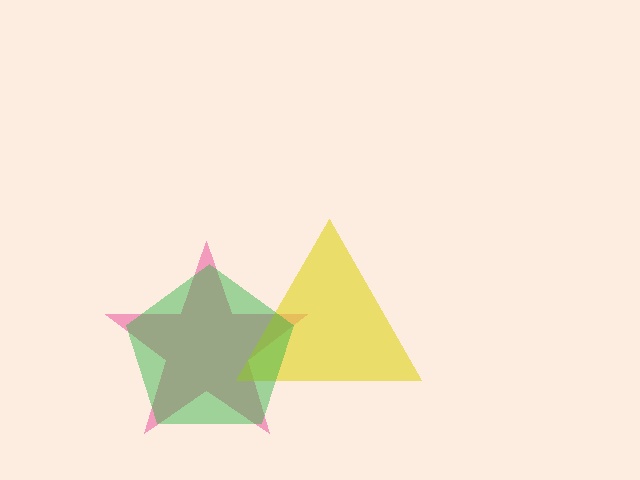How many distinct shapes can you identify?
There are 3 distinct shapes: a pink star, a yellow triangle, a green pentagon.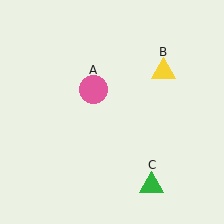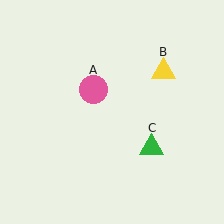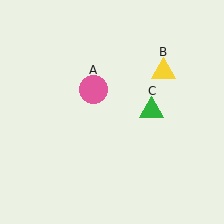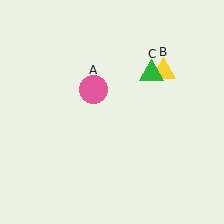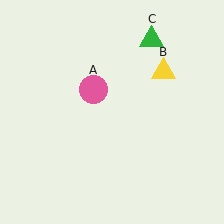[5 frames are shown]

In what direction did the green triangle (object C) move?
The green triangle (object C) moved up.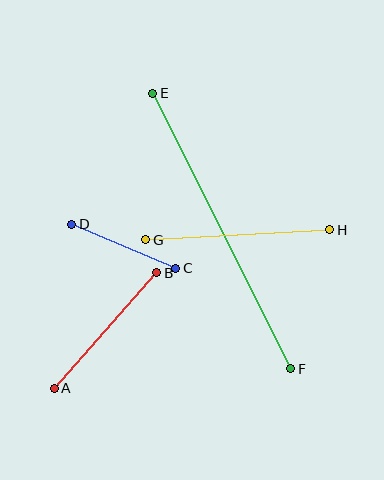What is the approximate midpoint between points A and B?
The midpoint is at approximately (106, 331) pixels.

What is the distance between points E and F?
The distance is approximately 308 pixels.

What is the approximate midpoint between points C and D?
The midpoint is at approximately (124, 246) pixels.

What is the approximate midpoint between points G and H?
The midpoint is at approximately (238, 235) pixels.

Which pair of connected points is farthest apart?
Points E and F are farthest apart.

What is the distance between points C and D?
The distance is approximately 113 pixels.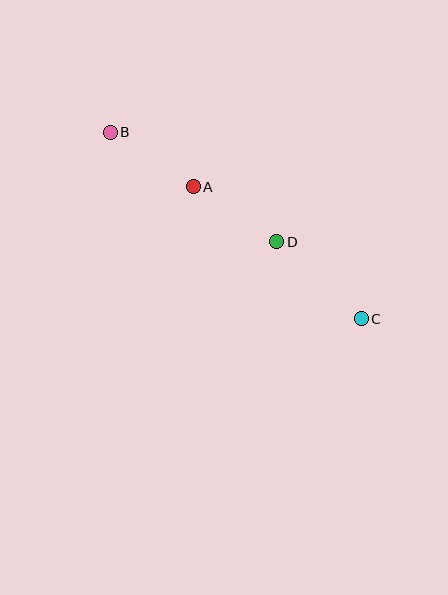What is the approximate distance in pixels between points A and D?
The distance between A and D is approximately 100 pixels.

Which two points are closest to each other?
Points A and B are closest to each other.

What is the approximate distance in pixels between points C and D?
The distance between C and D is approximately 114 pixels.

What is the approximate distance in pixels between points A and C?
The distance between A and C is approximately 213 pixels.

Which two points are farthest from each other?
Points B and C are farthest from each other.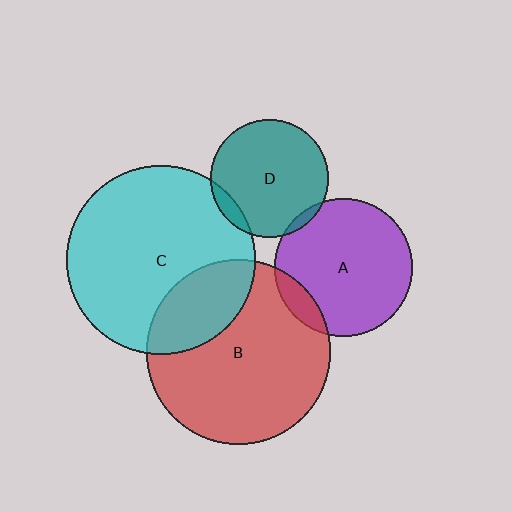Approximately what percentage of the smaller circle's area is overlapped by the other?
Approximately 10%.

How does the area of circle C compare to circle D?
Approximately 2.6 times.